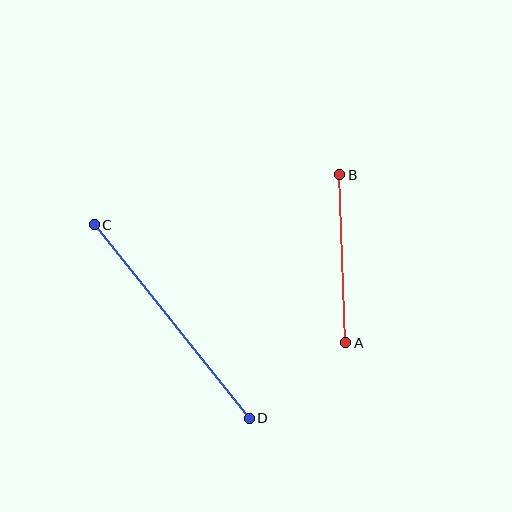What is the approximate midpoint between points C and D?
The midpoint is at approximately (172, 322) pixels.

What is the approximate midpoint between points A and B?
The midpoint is at approximately (343, 259) pixels.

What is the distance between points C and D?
The distance is approximately 248 pixels.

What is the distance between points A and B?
The distance is approximately 168 pixels.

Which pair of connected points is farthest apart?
Points C and D are farthest apart.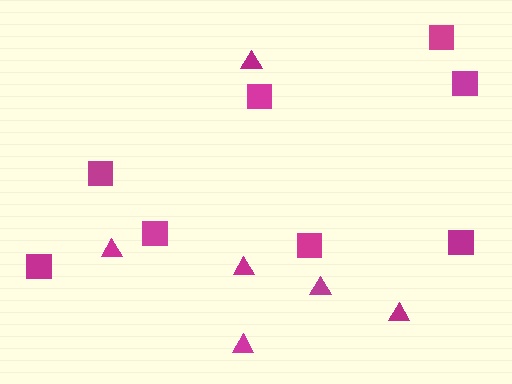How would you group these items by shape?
There are 2 groups: one group of squares (8) and one group of triangles (6).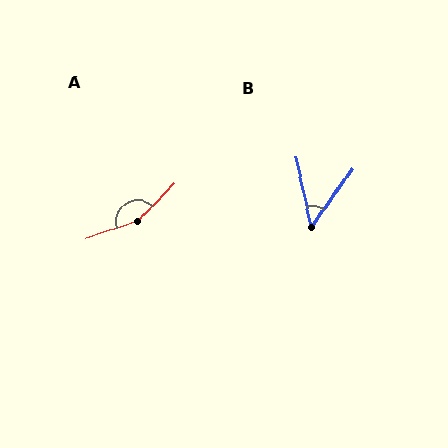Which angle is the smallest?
B, at approximately 48 degrees.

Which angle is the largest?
A, at approximately 153 degrees.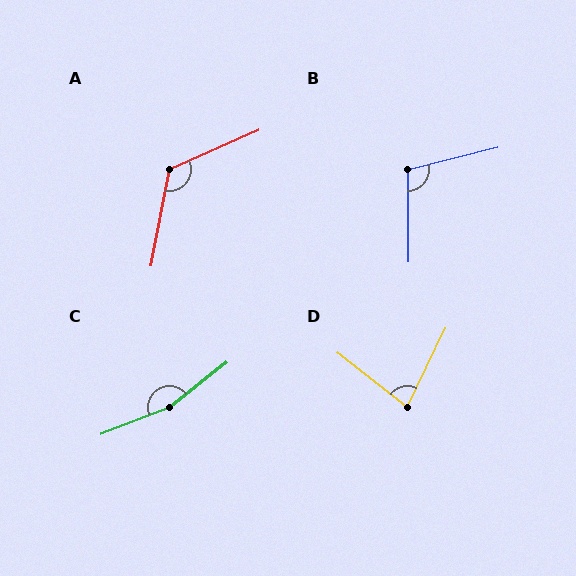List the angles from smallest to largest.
D (78°), B (104°), A (125°), C (162°).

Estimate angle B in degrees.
Approximately 104 degrees.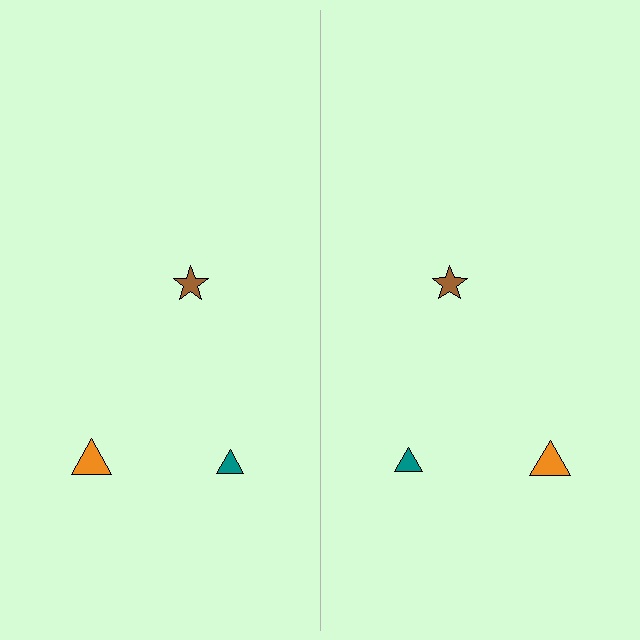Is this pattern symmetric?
Yes, this pattern has bilateral (reflection) symmetry.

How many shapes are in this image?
There are 6 shapes in this image.